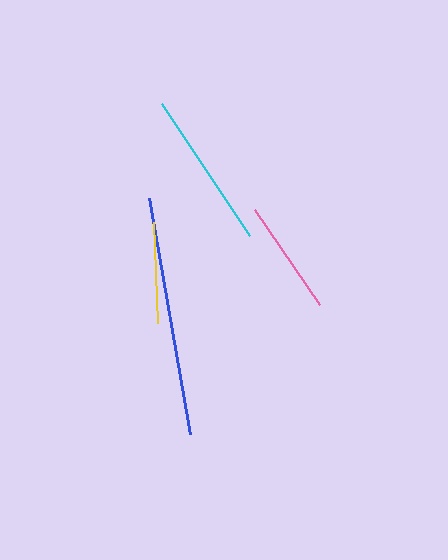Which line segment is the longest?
The blue line is the longest at approximately 240 pixels.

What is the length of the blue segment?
The blue segment is approximately 240 pixels long.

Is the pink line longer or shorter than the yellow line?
The pink line is longer than the yellow line.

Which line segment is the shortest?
The yellow line is the shortest at approximately 101 pixels.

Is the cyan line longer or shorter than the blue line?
The blue line is longer than the cyan line.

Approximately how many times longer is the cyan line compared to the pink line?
The cyan line is approximately 1.4 times the length of the pink line.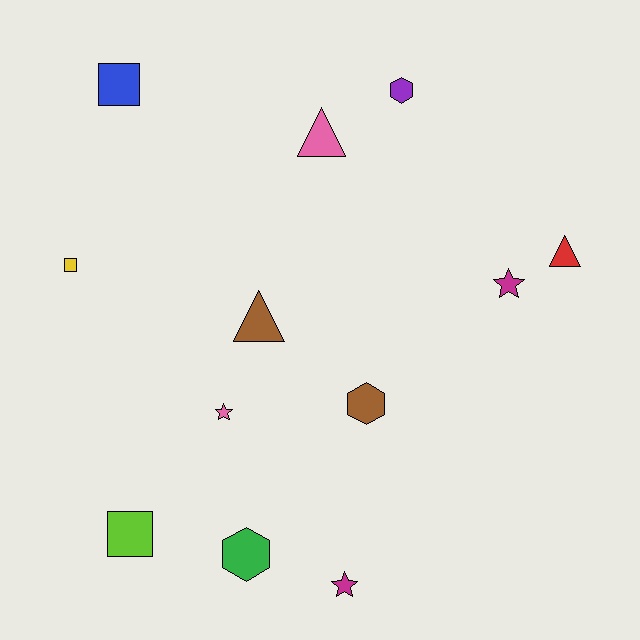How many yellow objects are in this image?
There is 1 yellow object.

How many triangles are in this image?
There are 3 triangles.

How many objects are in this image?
There are 12 objects.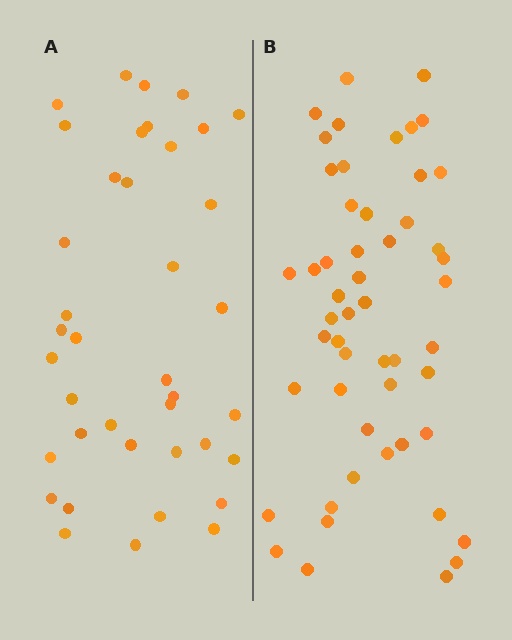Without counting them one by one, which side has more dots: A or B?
Region B (the right region) has more dots.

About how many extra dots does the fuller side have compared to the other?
Region B has approximately 15 more dots than region A.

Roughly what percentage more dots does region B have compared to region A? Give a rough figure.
About 35% more.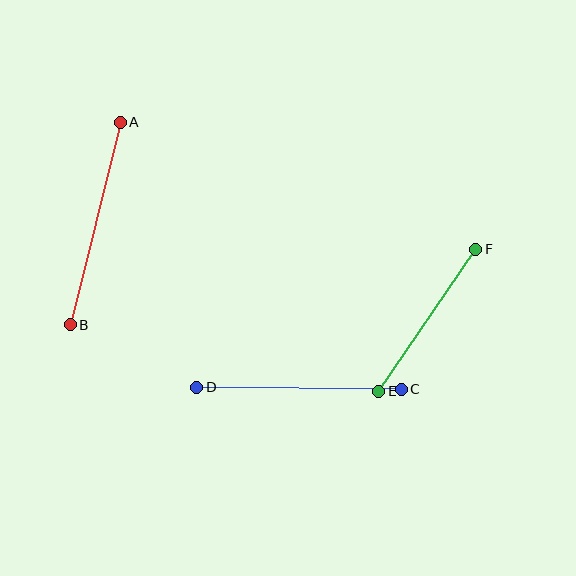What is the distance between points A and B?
The distance is approximately 209 pixels.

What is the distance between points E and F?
The distance is approximately 172 pixels.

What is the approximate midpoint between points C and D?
The midpoint is at approximately (299, 388) pixels.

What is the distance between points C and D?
The distance is approximately 205 pixels.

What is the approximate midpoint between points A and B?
The midpoint is at approximately (95, 224) pixels.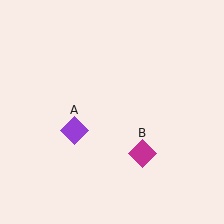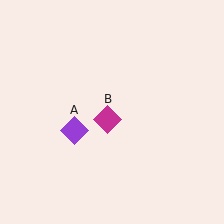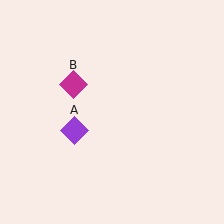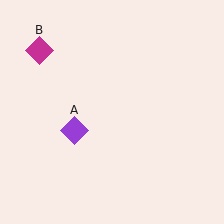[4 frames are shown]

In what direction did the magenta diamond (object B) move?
The magenta diamond (object B) moved up and to the left.